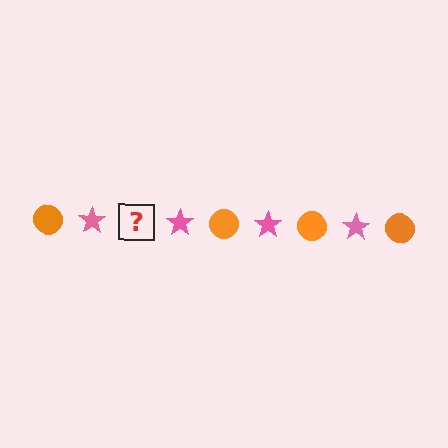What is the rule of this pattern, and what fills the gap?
The rule is that the pattern alternates between orange circle and pink star. The gap should be filled with an orange circle.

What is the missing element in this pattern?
The missing element is an orange circle.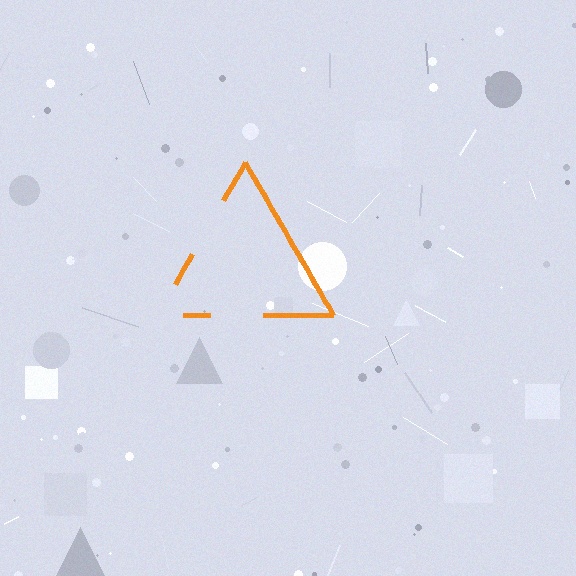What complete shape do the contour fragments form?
The contour fragments form a triangle.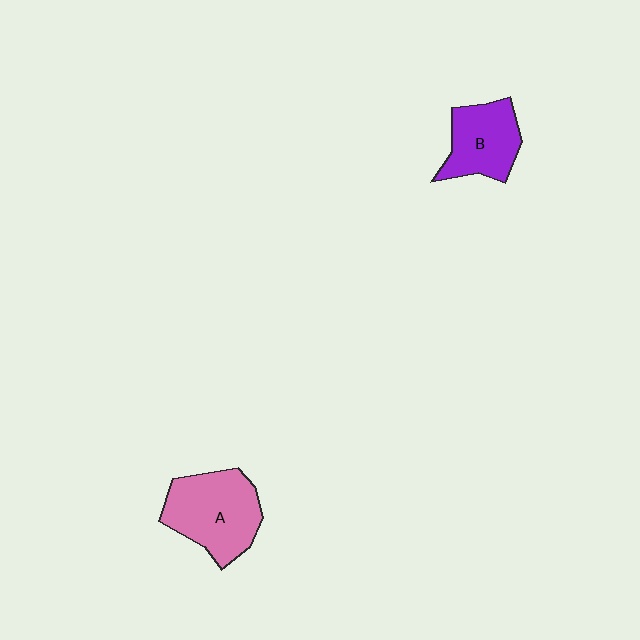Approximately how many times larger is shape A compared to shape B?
Approximately 1.4 times.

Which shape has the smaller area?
Shape B (purple).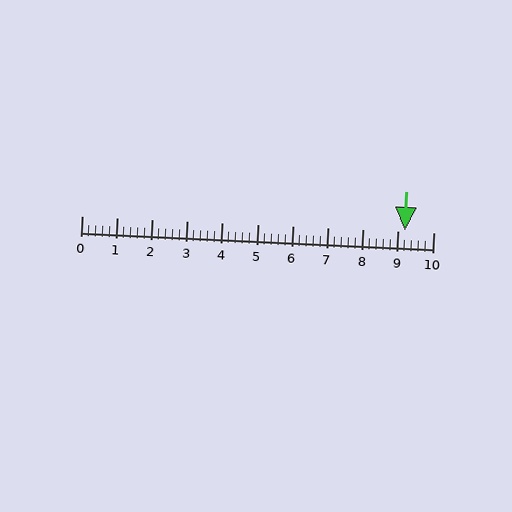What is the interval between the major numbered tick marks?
The major tick marks are spaced 1 units apart.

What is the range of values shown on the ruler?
The ruler shows values from 0 to 10.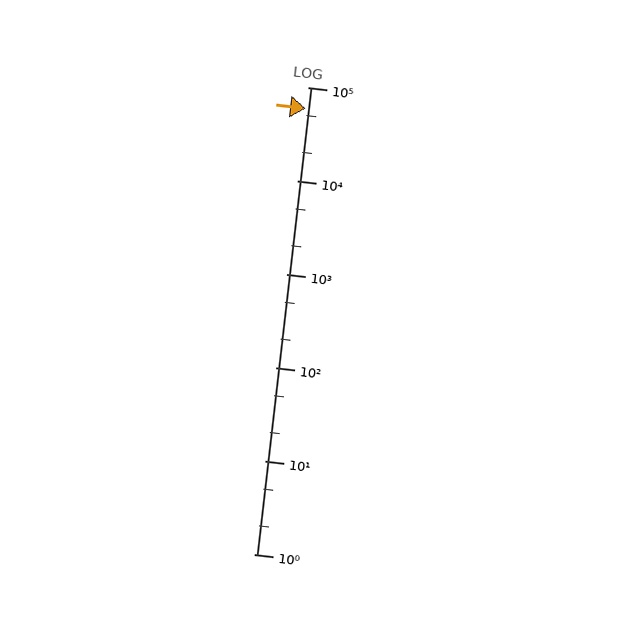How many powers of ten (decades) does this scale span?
The scale spans 5 decades, from 1 to 100000.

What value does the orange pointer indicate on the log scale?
The pointer indicates approximately 59000.